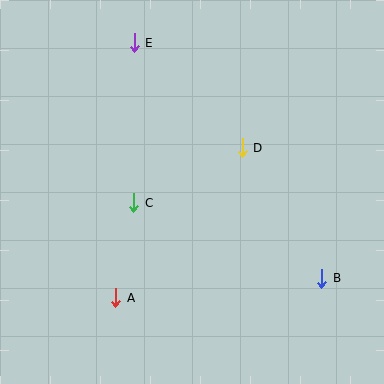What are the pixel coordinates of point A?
Point A is at (116, 298).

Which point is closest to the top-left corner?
Point E is closest to the top-left corner.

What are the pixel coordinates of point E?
Point E is at (134, 43).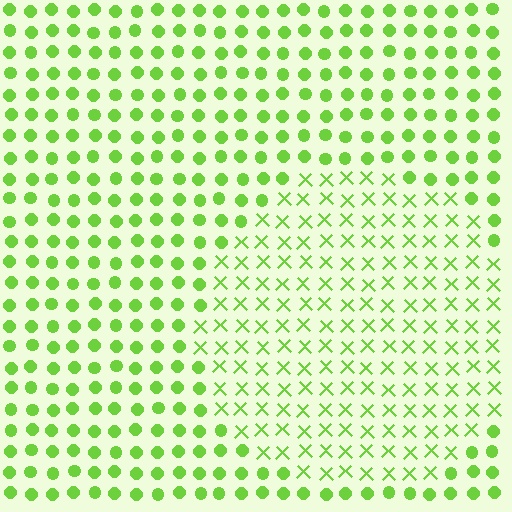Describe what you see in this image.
The image is filled with small lime elements arranged in a uniform grid. A circle-shaped region contains X marks, while the surrounding area contains circles. The boundary is defined purely by the change in element shape.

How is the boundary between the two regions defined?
The boundary is defined by a change in element shape: X marks inside vs. circles outside. All elements share the same color and spacing.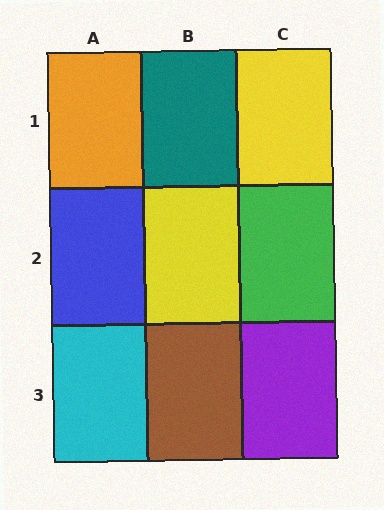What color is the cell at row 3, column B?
Brown.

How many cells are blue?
1 cell is blue.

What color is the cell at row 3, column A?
Cyan.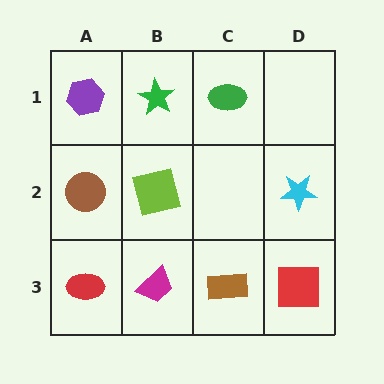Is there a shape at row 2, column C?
No, that cell is empty.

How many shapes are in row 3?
4 shapes.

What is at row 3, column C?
A brown rectangle.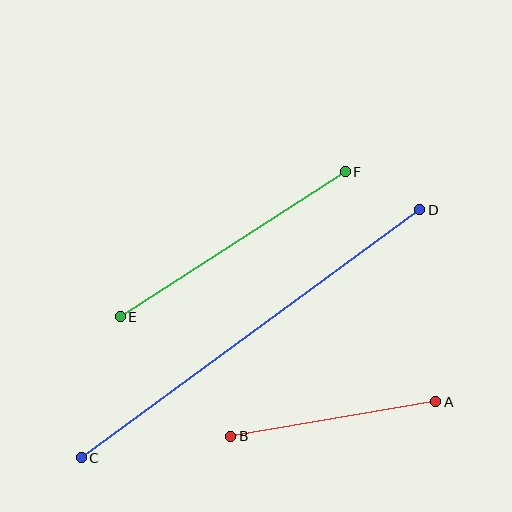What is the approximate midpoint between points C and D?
The midpoint is at approximately (250, 334) pixels.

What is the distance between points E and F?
The distance is approximately 268 pixels.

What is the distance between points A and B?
The distance is approximately 208 pixels.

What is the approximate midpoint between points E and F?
The midpoint is at approximately (233, 244) pixels.